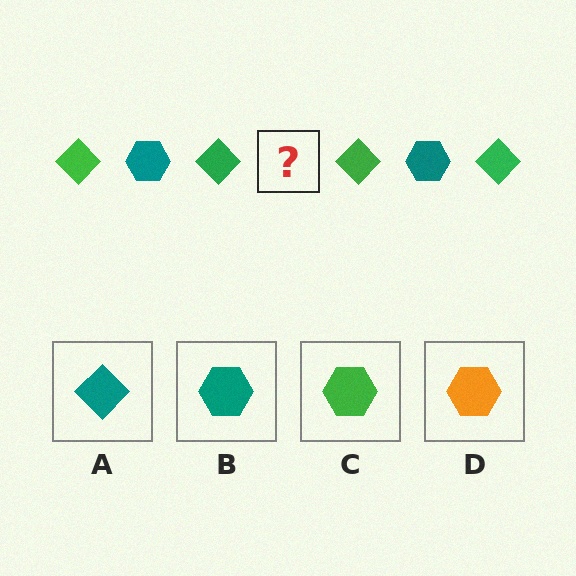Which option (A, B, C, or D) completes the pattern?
B.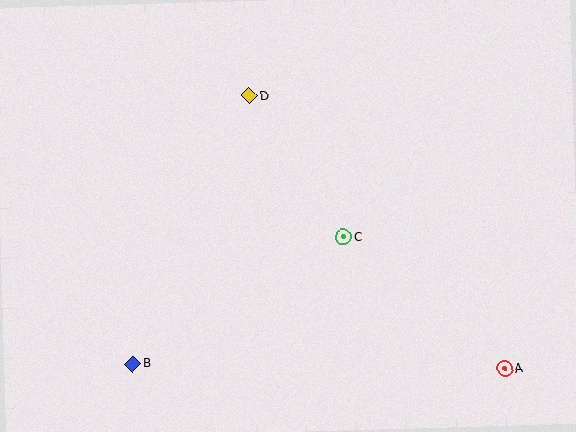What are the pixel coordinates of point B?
Point B is at (133, 364).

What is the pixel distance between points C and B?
The distance between C and B is 246 pixels.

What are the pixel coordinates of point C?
Point C is at (344, 237).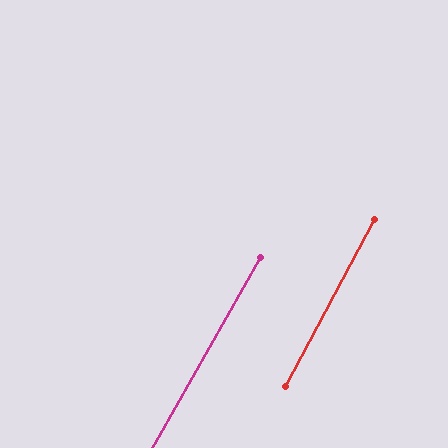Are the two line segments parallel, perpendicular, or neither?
Parallel — their directions differ by only 1.6°.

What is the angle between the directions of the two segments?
Approximately 2 degrees.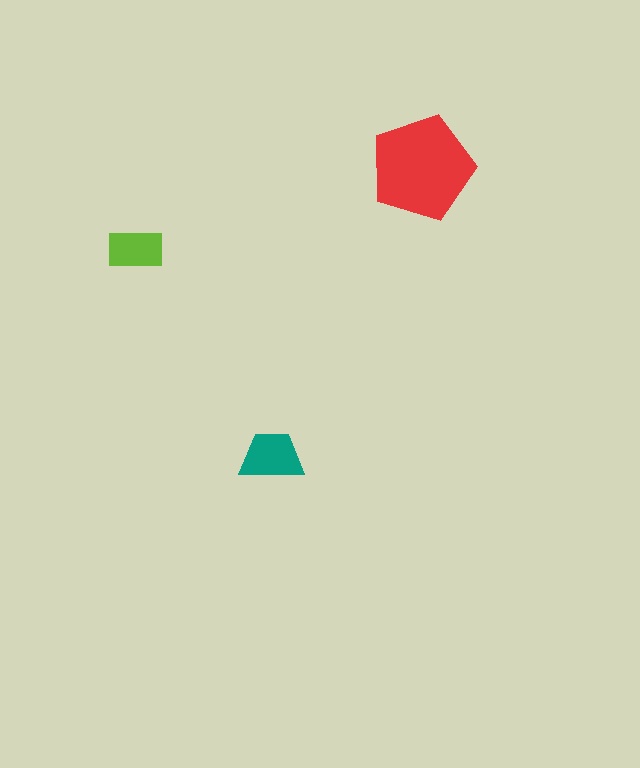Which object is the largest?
The red pentagon.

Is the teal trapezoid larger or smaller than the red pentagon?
Smaller.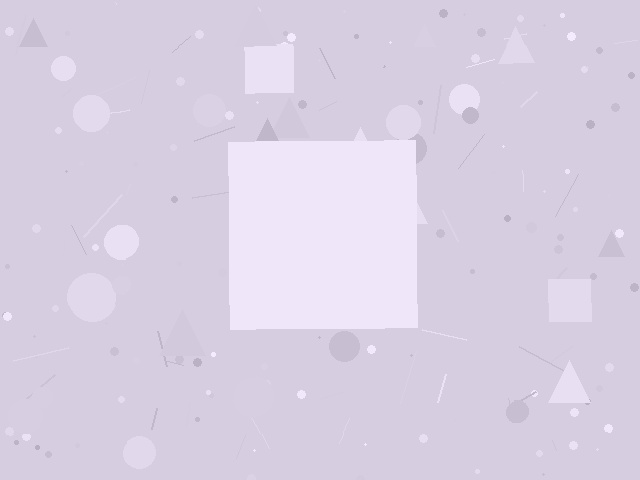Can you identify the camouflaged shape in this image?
The camouflaged shape is a square.